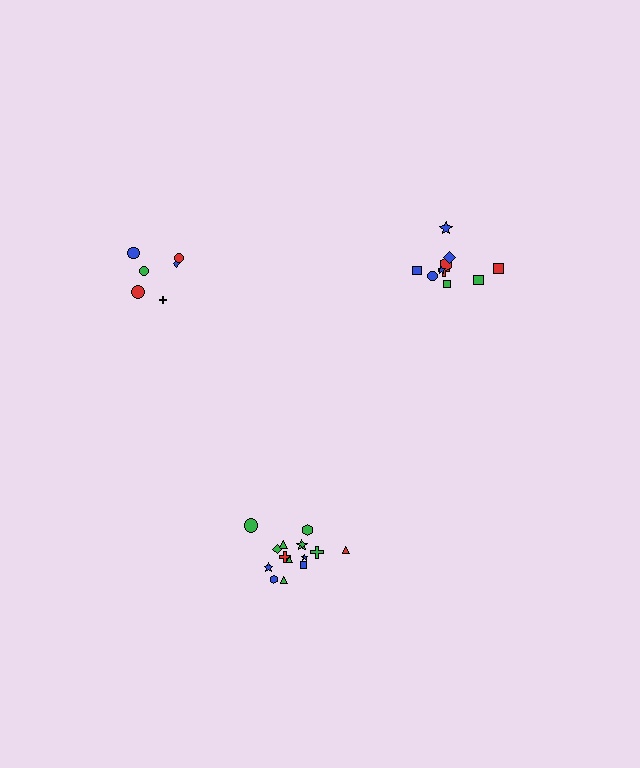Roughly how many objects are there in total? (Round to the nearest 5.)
Roughly 30 objects in total.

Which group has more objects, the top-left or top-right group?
The top-right group.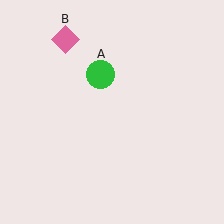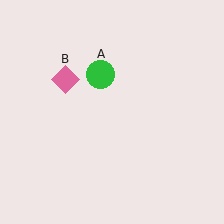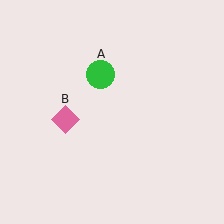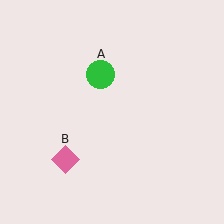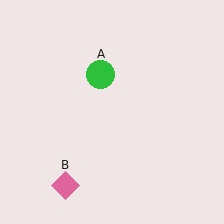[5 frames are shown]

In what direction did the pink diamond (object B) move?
The pink diamond (object B) moved down.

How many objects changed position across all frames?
1 object changed position: pink diamond (object B).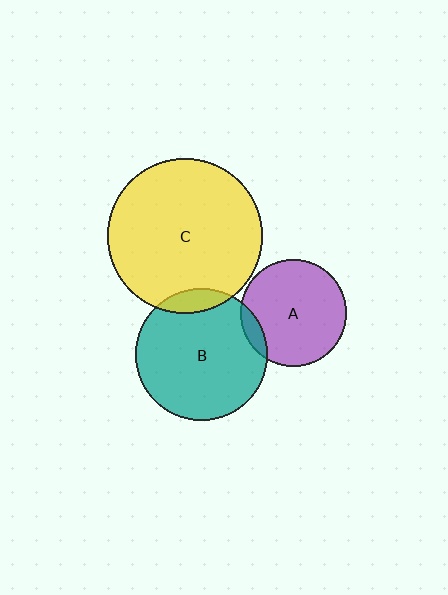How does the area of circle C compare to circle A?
Approximately 2.1 times.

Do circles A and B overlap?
Yes.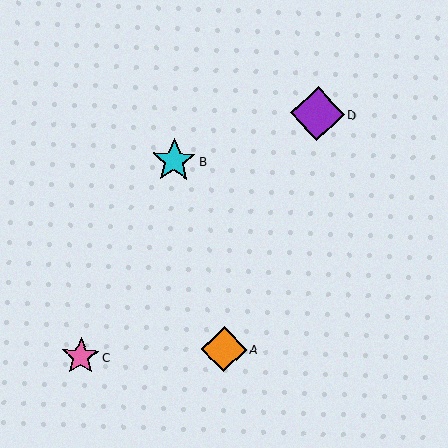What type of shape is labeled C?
Shape C is a pink star.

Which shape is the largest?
The purple diamond (labeled D) is the largest.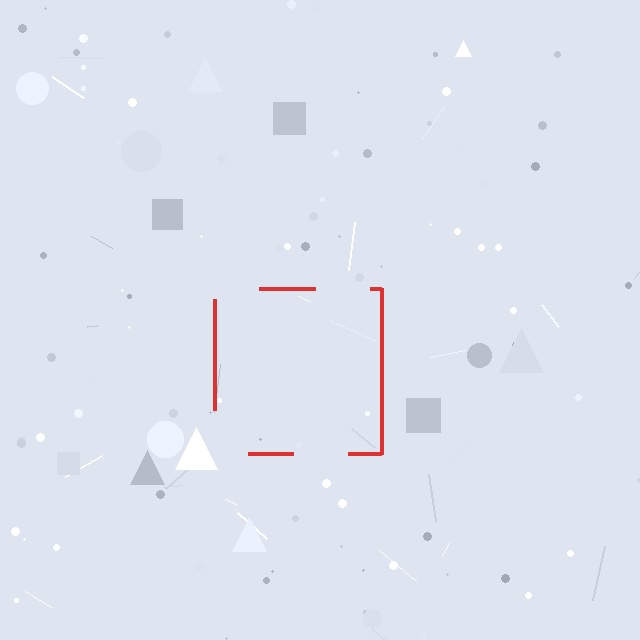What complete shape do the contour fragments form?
The contour fragments form a square.